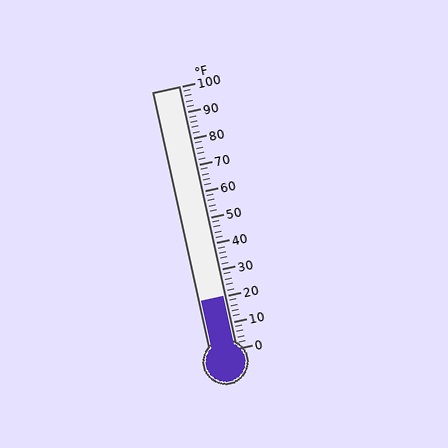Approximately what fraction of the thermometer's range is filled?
The thermometer is filled to approximately 20% of its range.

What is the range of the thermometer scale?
The thermometer scale ranges from 0°F to 100°F.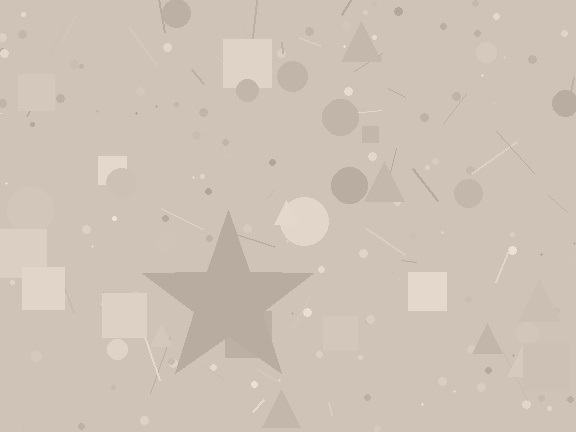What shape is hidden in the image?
A star is hidden in the image.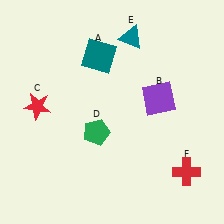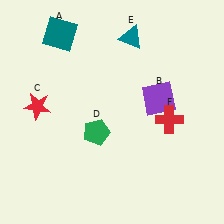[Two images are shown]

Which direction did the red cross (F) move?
The red cross (F) moved up.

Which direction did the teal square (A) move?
The teal square (A) moved left.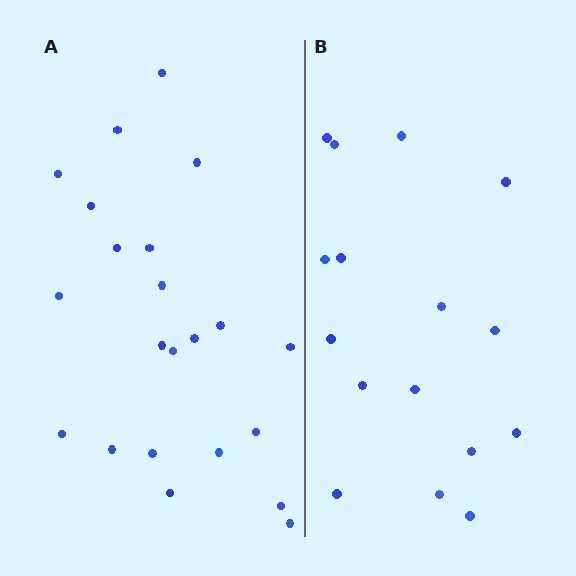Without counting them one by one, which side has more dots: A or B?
Region A (the left region) has more dots.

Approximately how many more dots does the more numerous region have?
Region A has about 6 more dots than region B.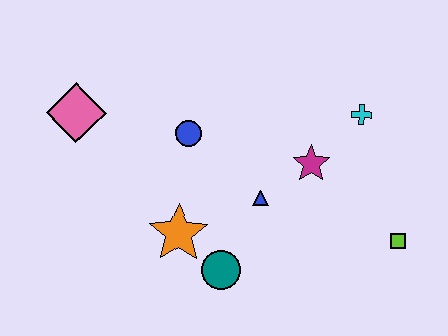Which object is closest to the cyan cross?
The magenta star is closest to the cyan cross.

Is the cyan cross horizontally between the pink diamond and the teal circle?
No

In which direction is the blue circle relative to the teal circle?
The blue circle is above the teal circle.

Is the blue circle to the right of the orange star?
Yes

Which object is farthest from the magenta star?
The pink diamond is farthest from the magenta star.